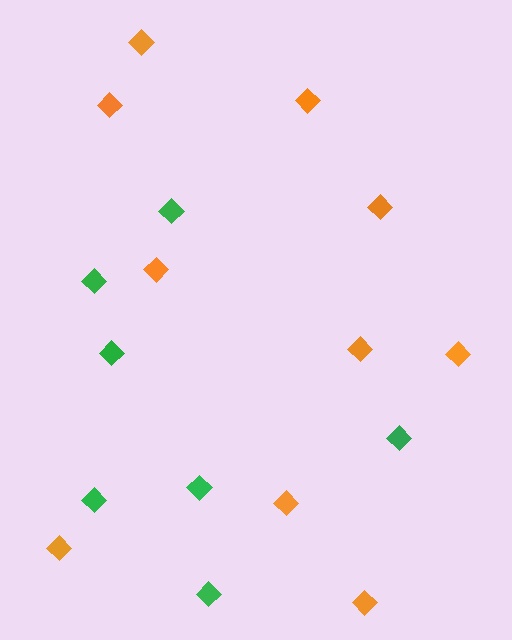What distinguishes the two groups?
There are 2 groups: one group of green diamonds (7) and one group of orange diamonds (10).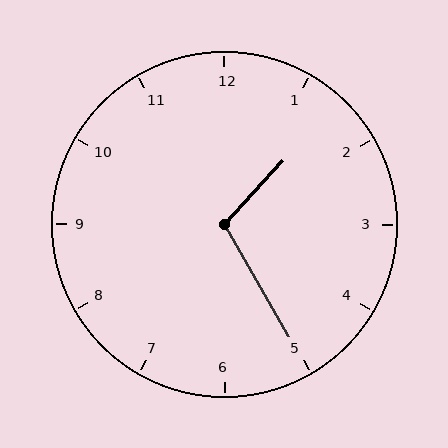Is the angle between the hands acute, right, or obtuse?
It is obtuse.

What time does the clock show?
1:25.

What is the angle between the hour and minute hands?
Approximately 108 degrees.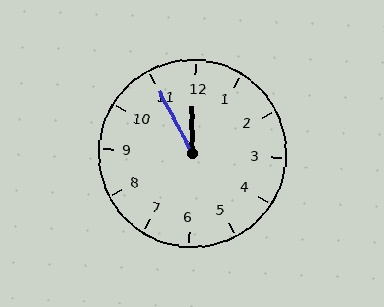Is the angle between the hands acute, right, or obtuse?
It is acute.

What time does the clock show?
11:55.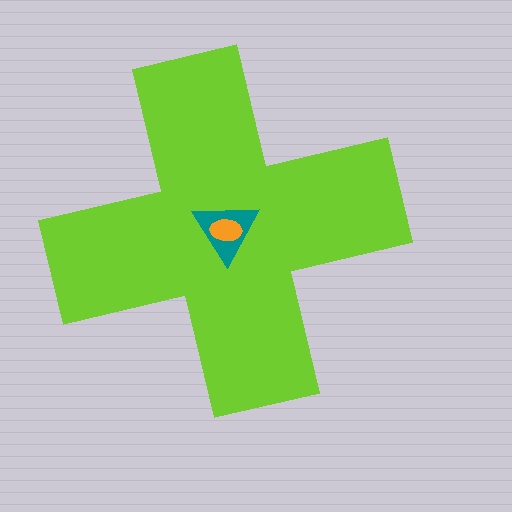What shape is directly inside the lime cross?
The teal triangle.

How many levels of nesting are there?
3.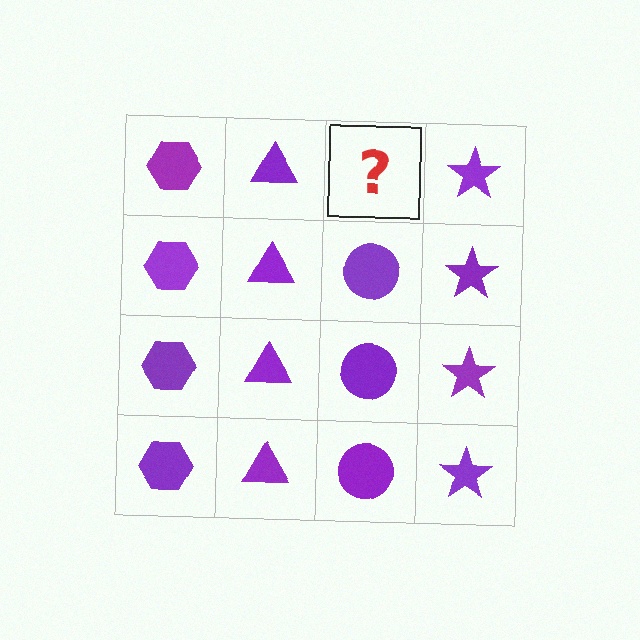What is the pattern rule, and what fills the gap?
The rule is that each column has a consistent shape. The gap should be filled with a purple circle.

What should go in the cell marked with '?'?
The missing cell should contain a purple circle.